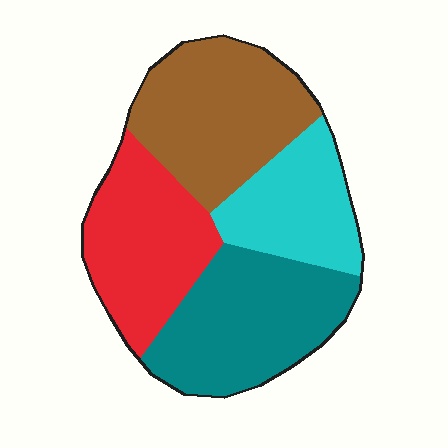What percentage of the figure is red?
Red covers roughly 25% of the figure.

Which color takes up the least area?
Cyan, at roughly 20%.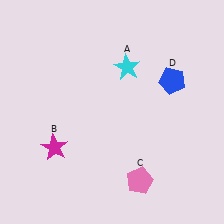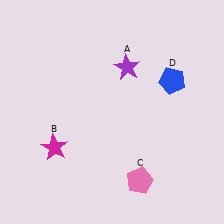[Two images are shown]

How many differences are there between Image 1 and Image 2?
There is 1 difference between the two images.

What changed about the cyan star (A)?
In Image 1, A is cyan. In Image 2, it changed to purple.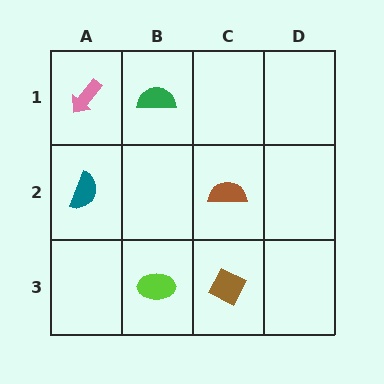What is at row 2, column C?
A brown semicircle.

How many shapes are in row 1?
2 shapes.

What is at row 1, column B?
A green semicircle.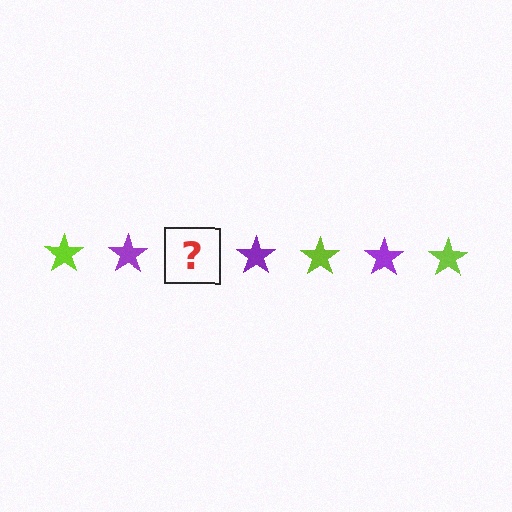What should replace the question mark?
The question mark should be replaced with a lime star.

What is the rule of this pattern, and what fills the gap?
The rule is that the pattern cycles through lime, purple stars. The gap should be filled with a lime star.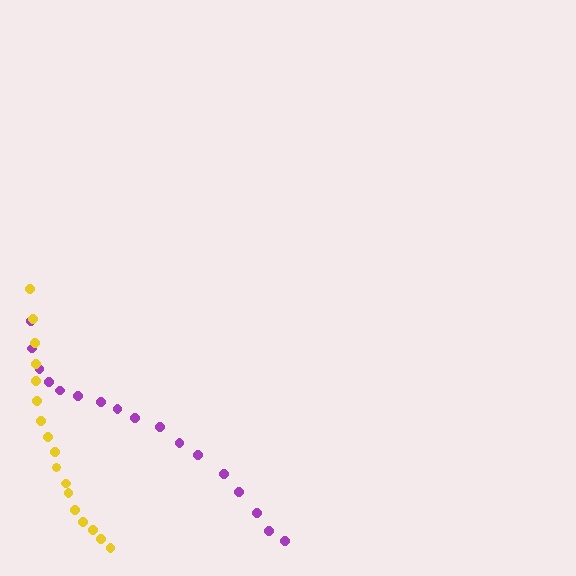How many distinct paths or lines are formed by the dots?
There are 2 distinct paths.